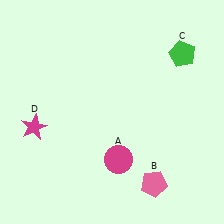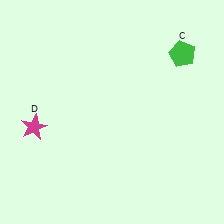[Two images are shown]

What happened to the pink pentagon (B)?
The pink pentagon (B) was removed in Image 2. It was in the bottom-right area of Image 1.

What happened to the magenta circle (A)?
The magenta circle (A) was removed in Image 2. It was in the bottom-right area of Image 1.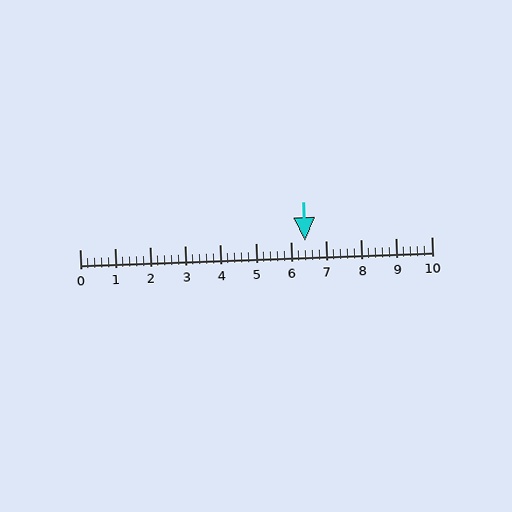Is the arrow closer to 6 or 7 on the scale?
The arrow is closer to 6.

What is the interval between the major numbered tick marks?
The major tick marks are spaced 1 units apart.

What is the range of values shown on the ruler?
The ruler shows values from 0 to 10.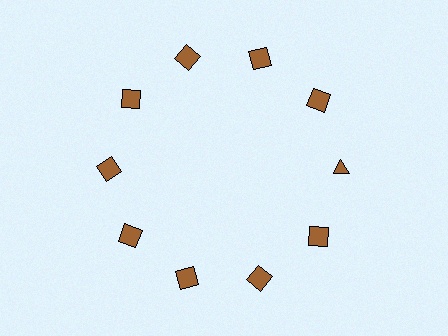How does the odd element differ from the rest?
It has a different shape: triangle instead of square.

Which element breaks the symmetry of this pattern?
The brown triangle at roughly the 3 o'clock position breaks the symmetry. All other shapes are brown squares.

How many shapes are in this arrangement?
There are 10 shapes arranged in a ring pattern.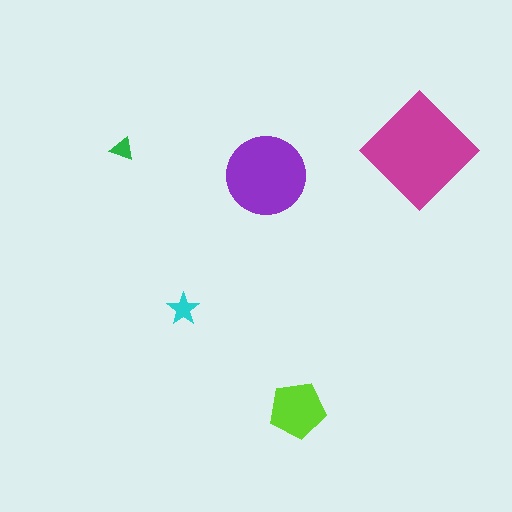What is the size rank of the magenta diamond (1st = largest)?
1st.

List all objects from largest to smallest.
The magenta diamond, the purple circle, the lime pentagon, the cyan star, the green triangle.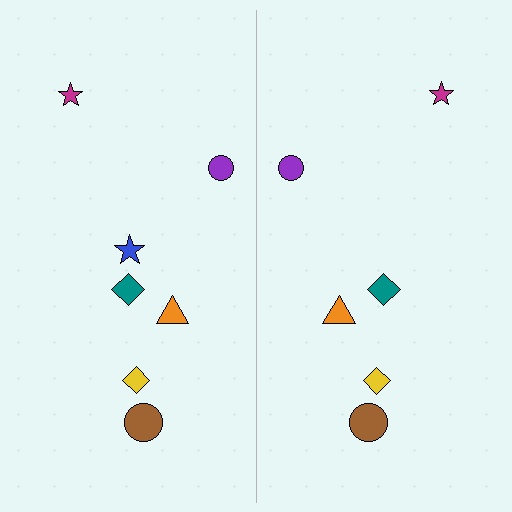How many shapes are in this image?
There are 13 shapes in this image.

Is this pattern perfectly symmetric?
No, the pattern is not perfectly symmetric. A blue star is missing from the right side.